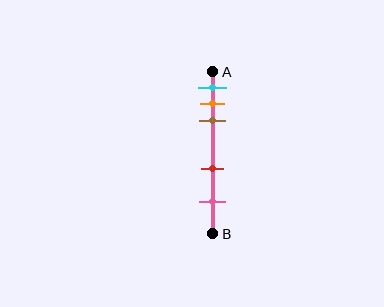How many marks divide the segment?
There are 5 marks dividing the segment.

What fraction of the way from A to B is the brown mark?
The brown mark is approximately 30% (0.3) of the way from A to B.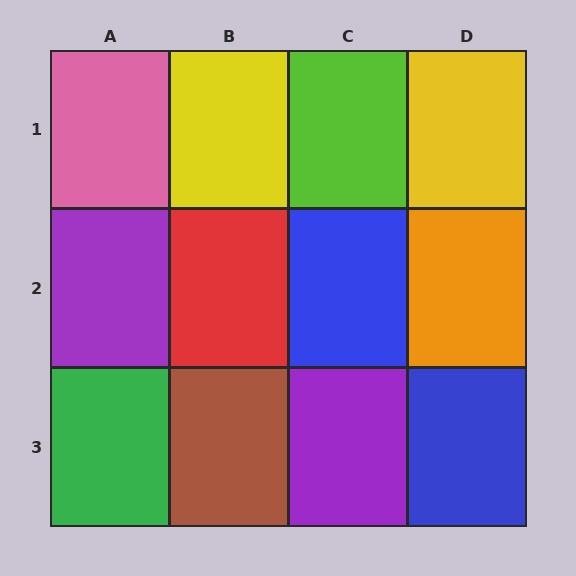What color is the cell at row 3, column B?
Brown.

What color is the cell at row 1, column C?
Lime.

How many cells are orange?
1 cell is orange.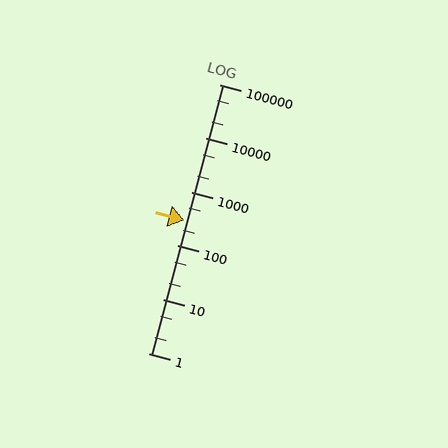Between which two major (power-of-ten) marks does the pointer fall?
The pointer is between 100 and 1000.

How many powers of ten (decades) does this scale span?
The scale spans 5 decades, from 1 to 100000.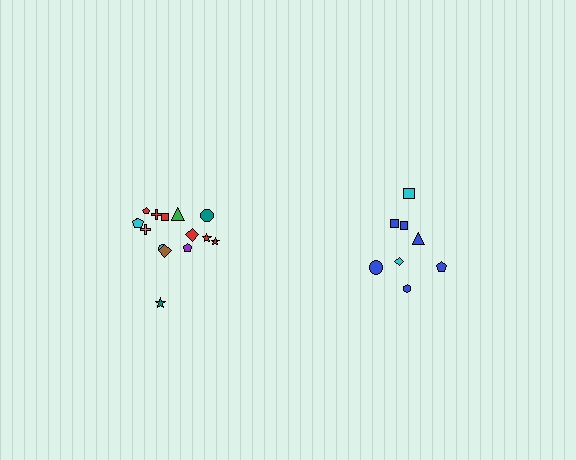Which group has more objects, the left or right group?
The left group.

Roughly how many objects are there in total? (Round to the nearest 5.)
Roughly 25 objects in total.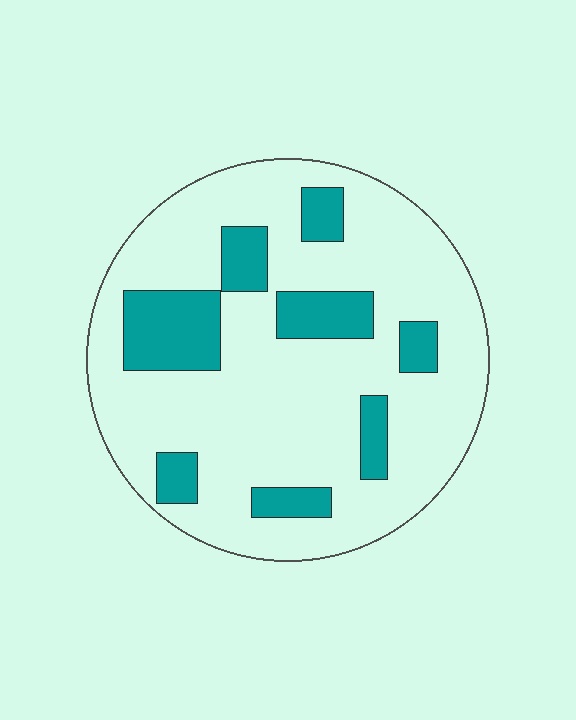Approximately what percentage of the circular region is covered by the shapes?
Approximately 20%.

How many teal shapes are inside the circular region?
8.